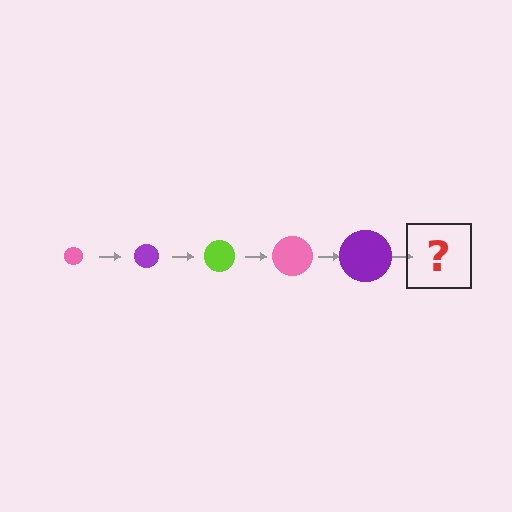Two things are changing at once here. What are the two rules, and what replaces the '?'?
The two rules are that the circle grows larger each step and the color cycles through pink, purple, and lime. The '?' should be a lime circle, larger than the previous one.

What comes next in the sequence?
The next element should be a lime circle, larger than the previous one.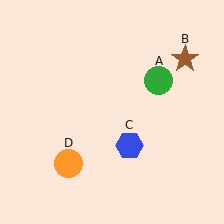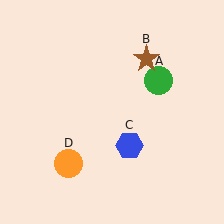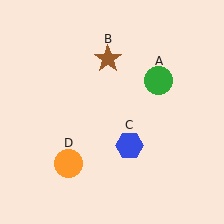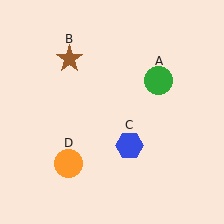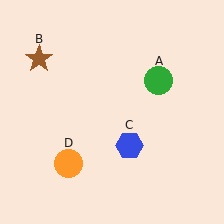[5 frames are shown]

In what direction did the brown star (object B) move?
The brown star (object B) moved left.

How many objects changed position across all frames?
1 object changed position: brown star (object B).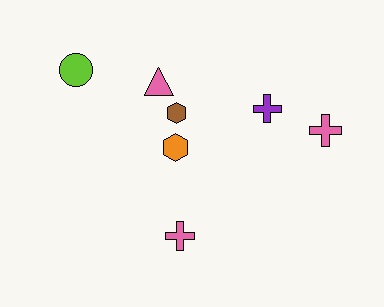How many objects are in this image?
There are 7 objects.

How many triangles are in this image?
There is 1 triangle.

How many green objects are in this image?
There are no green objects.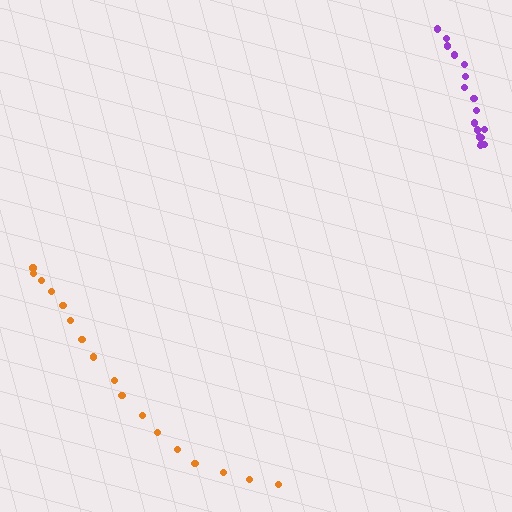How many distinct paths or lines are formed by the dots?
There are 2 distinct paths.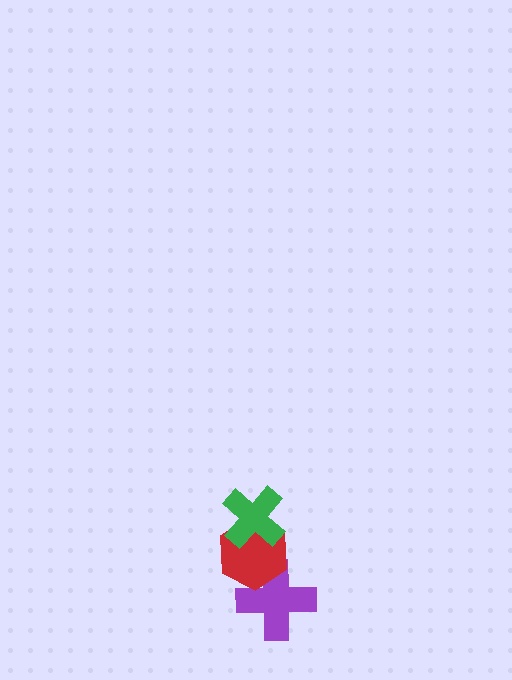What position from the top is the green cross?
The green cross is 1st from the top.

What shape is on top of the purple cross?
The red hexagon is on top of the purple cross.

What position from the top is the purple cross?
The purple cross is 3rd from the top.